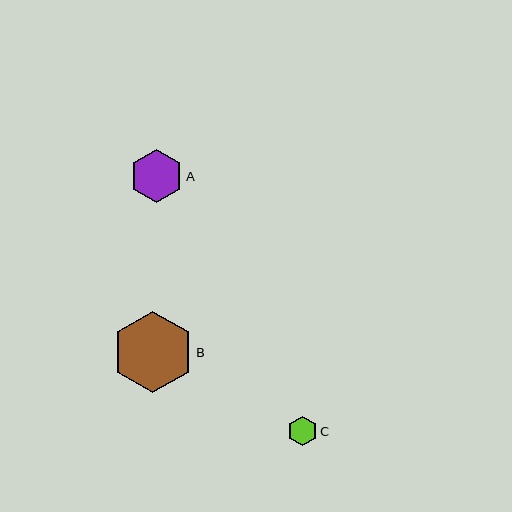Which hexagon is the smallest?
Hexagon C is the smallest with a size of approximately 30 pixels.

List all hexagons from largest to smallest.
From largest to smallest: B, A, C.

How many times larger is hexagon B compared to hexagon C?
Hexagon B is approximately 2.7 times the size of hexagon C.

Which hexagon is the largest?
Hexagon B is the largest with a size of approximately 81 pixels.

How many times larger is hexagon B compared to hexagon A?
Hexagon B is approximately 1.5 times the size of hexagon A.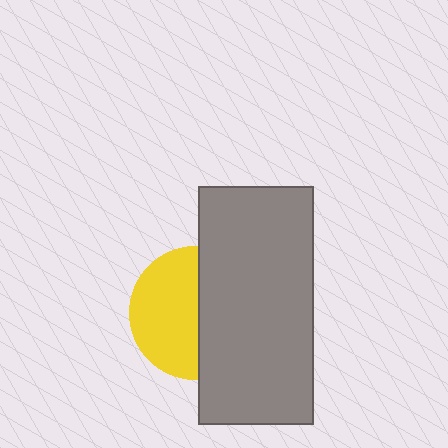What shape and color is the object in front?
The object in front is a gray rectangle.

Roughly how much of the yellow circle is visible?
About half of it is visible (roughly 52%).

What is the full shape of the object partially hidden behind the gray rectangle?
The partially hidden object is a yellow circle.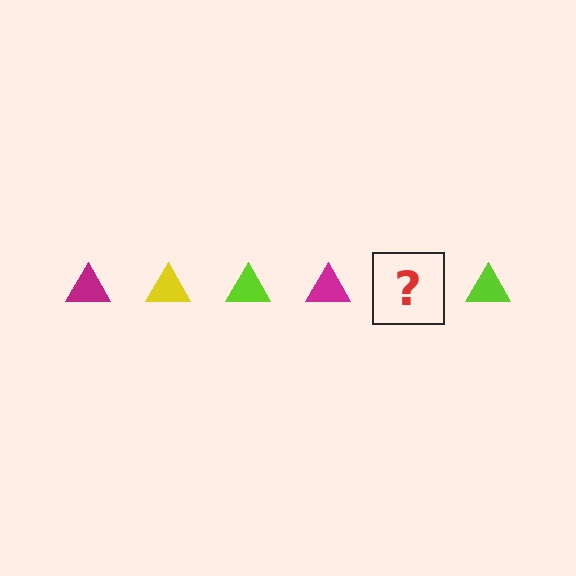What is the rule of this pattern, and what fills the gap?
The rule is that the pattern cycles through magenta, yellow, lime triangles. The gap should be filled with a yellow triangle.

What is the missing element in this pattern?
The missing element is a yellow triangle.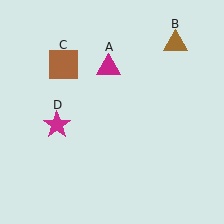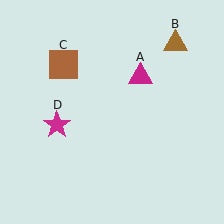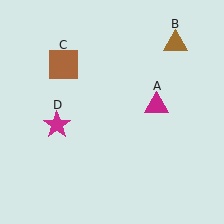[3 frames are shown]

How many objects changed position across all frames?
1 object changed position: magenta triangle (object A).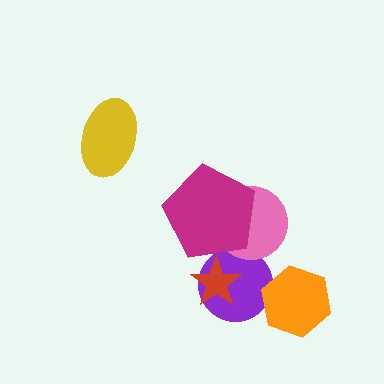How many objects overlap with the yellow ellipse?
0 objects overlap with the yellow ellipse.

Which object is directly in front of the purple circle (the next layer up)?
The pink circle is directly in front of the purple circle.